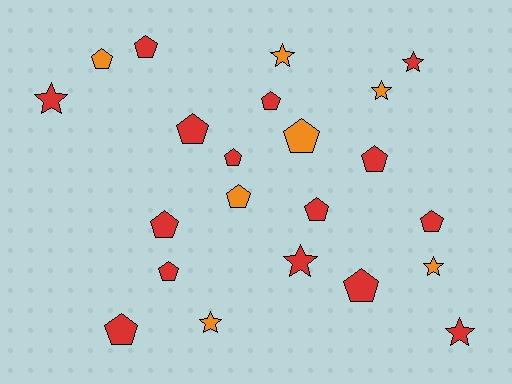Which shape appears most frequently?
Pentagon, with 14 objects.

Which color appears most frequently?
Red, with 15 objects.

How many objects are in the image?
There are 22 objects.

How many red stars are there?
There are 4 red stars.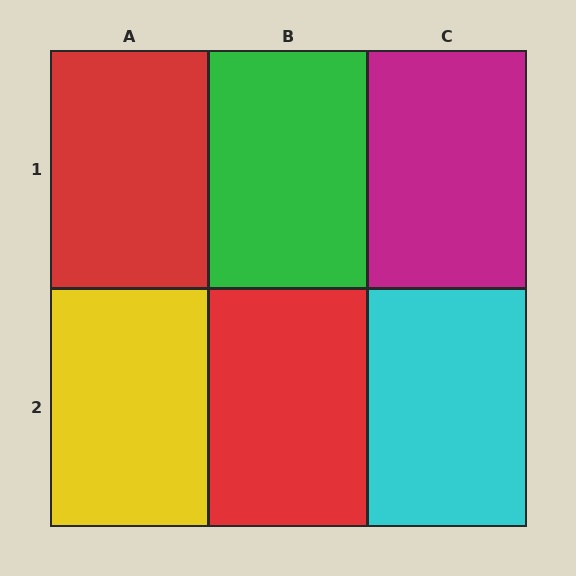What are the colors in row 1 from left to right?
Red, green, magenta.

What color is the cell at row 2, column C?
Cyan.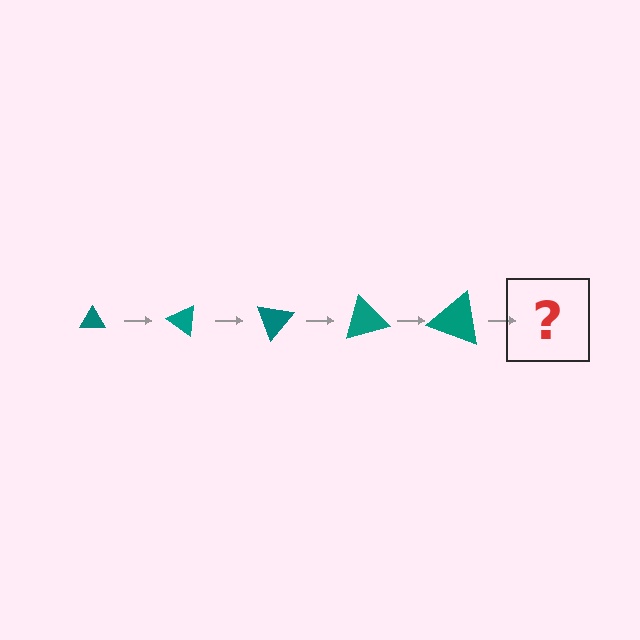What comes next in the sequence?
The next element should be a triangle, larger than the previous one and rotated 175 degrees from the start.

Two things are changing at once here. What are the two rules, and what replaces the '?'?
The two rules are that the triangle grows larger each step and it rotates 35 degrees each step. The '?' should be a triangle, larger than the previous one and rotated 175 degrees from the start.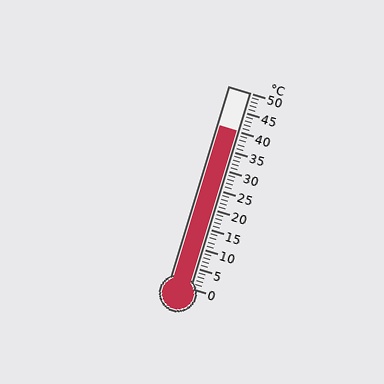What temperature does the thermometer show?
The thermometer shows approximately 40°C.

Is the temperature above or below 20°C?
The temperature is above 20°C.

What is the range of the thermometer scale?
The thermometer scale ranges from 0°C to 50°C.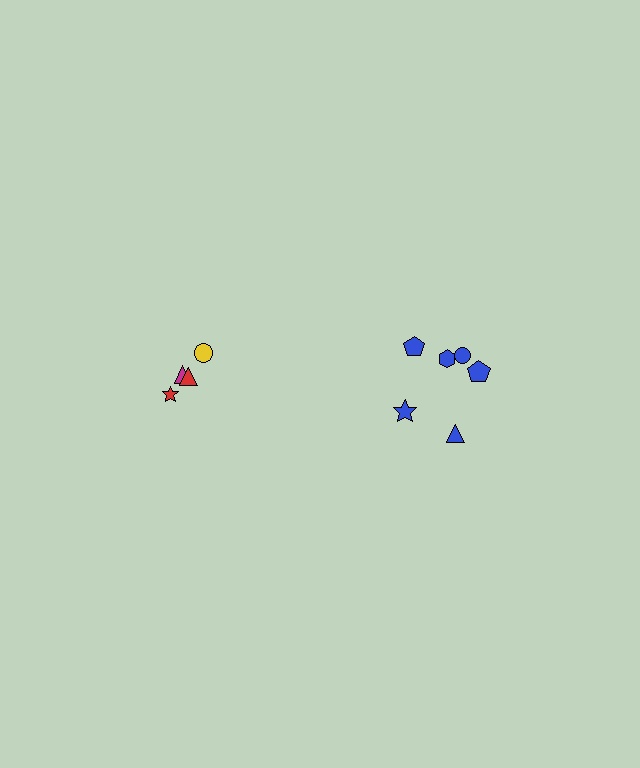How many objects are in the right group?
There are 6 objects.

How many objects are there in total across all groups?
There are 10 objects.